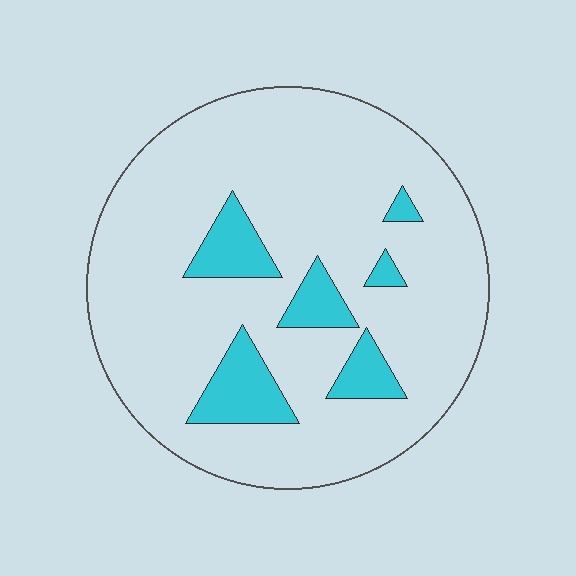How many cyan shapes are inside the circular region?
6.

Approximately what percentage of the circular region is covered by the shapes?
Approximately 15%.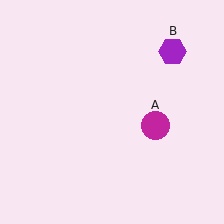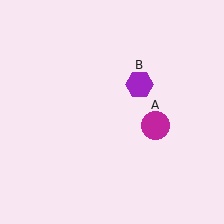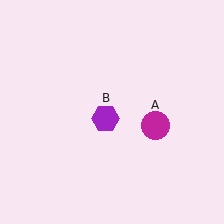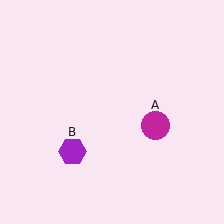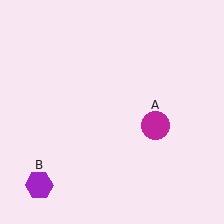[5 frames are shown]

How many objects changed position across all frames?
1 object changed position: purple hexagon (object B).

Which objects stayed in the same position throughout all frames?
Magenta circle (object A) remained stationary.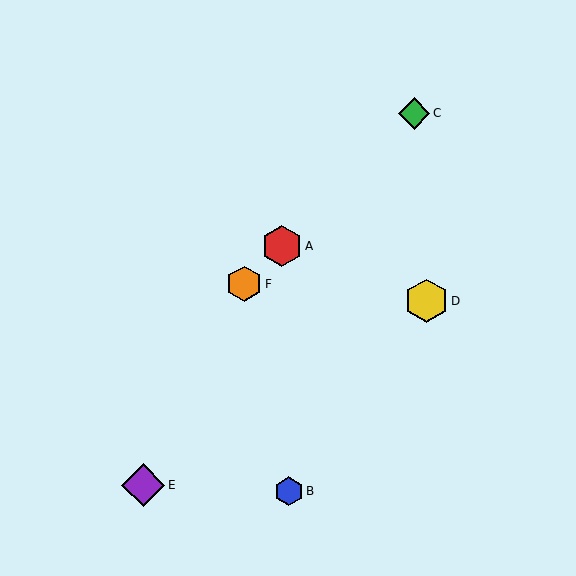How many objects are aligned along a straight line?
3 objects (A, C, F) are aligned along a straight line.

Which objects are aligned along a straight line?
Objects A, C, F are aligned along a straight line.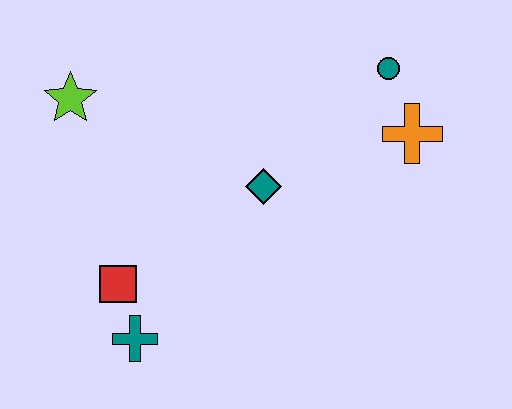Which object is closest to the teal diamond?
The orange cross is closest to the teal diamond.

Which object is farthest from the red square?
The teal circle is farthest from the red square.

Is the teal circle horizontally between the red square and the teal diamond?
No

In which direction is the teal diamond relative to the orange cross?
The teal diamond is to the left of the orange cross.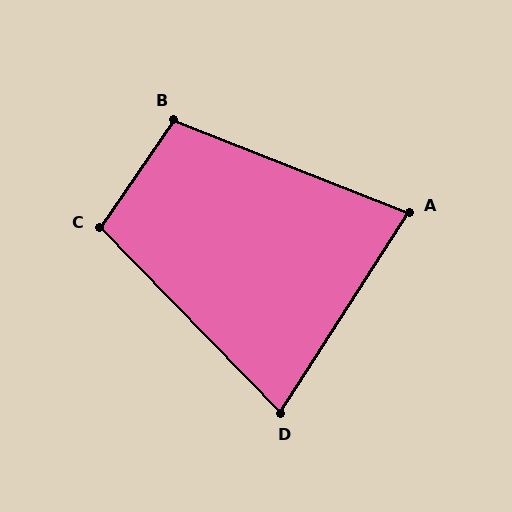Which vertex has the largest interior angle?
B, at approximately 103 degrees.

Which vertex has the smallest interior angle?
D, at approximately 77 degrees.